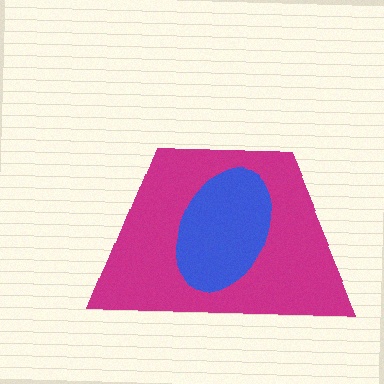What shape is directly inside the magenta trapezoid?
The blue ellipse.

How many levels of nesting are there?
2.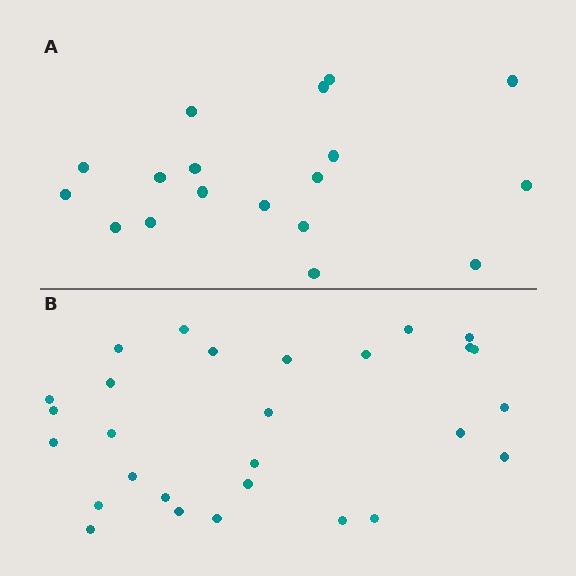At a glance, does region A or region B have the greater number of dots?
Region B (the bottom region) has more dots.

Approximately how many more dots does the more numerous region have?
Region B has roughly 10 or so more dots than region A.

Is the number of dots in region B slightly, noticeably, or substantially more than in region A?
Region B has substantially more. The ratio is roughly 1.6 to 1.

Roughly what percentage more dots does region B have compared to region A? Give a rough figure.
About 55% more.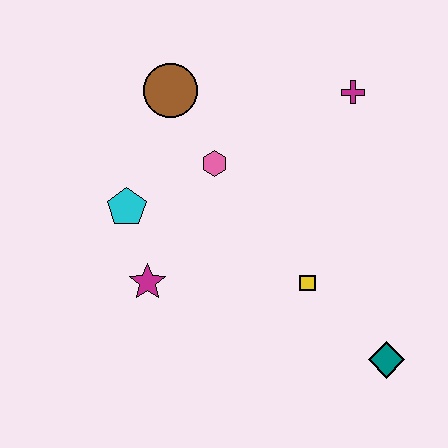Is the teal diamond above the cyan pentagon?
No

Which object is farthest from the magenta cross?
The magenta star is farthest from the magenta cross.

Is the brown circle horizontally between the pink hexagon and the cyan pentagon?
Yes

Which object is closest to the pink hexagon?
The brown circle is closest to the pink hexagon.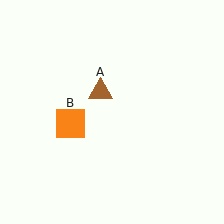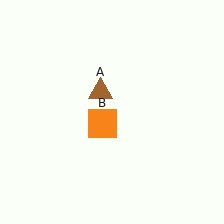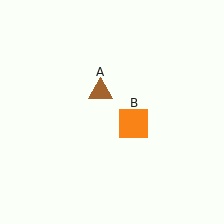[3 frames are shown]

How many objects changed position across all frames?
1 object changed position: orange square (object B).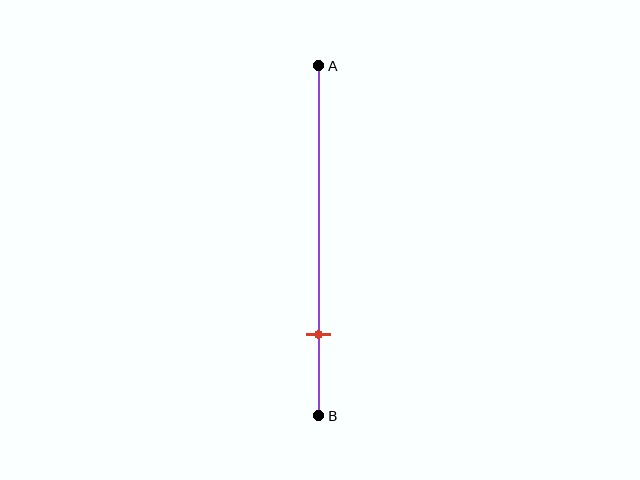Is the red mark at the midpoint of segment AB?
No, the mark is at about 75% from A, not at the 50% midpoint.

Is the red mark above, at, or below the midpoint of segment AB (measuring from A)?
The red mark is below the midpoint of segment AB.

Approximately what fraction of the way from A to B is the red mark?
The red mark is approximately 75% of the way from A to B.